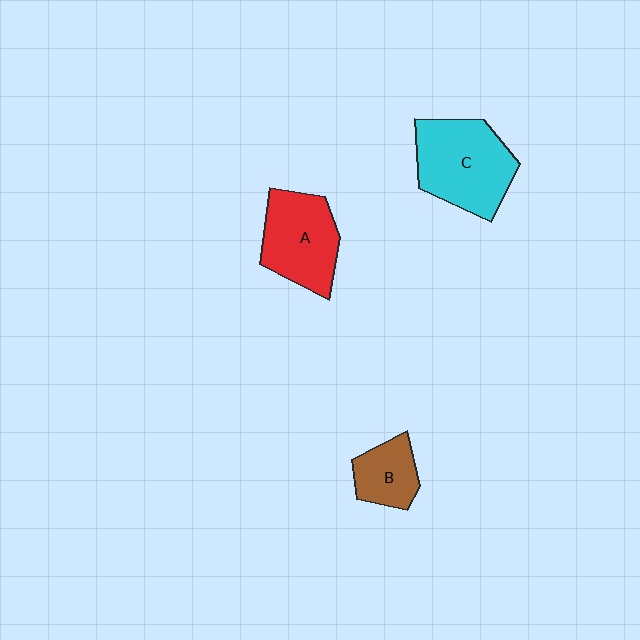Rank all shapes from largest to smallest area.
From largest to smallest: C (cyan), A (red), B (brown).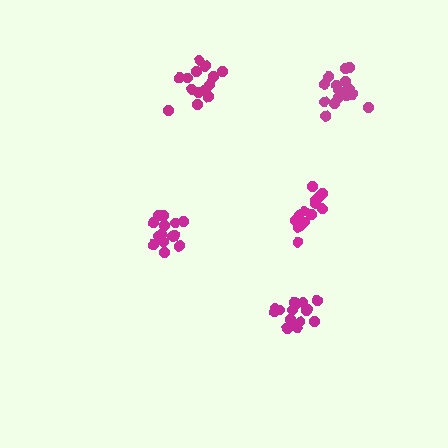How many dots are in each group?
Group 1: 14 dots, Group 2: 15 dots, Group 3: 16 dots, Group 4: 14 dots, Group 5: 15 dots (74 total).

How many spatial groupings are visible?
There are 5 spatial groupings.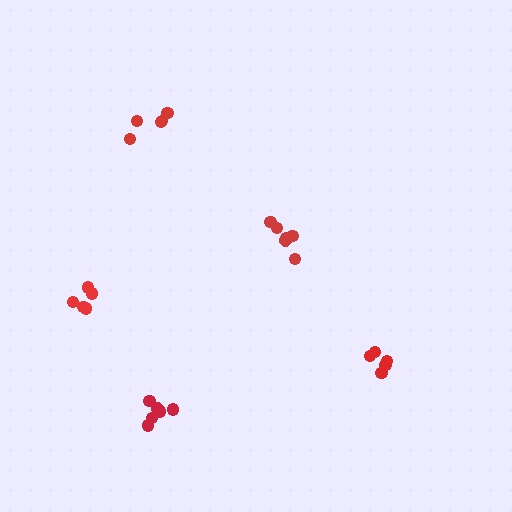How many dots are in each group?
Group 1: 6 dots, Group 2: 7 dots, Group 3: 5 dots, Group 4: 5 dots, Group 5: 5 dots (28 total).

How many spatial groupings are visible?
There are 5 spatial groupings.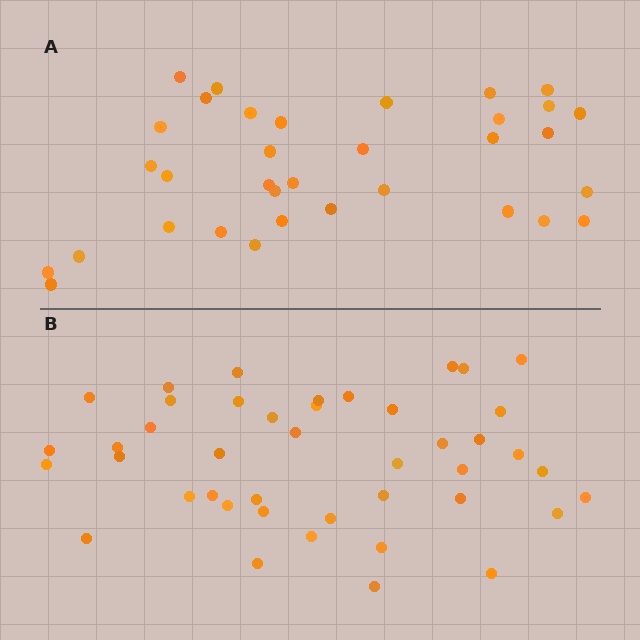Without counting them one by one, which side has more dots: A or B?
Region B (the bottom region) has more dots.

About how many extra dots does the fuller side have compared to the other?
Region B has roughly 8 or so more dots than region A.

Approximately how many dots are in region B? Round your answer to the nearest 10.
About 40 dots. (The exact count is 43, which rounds to 40.)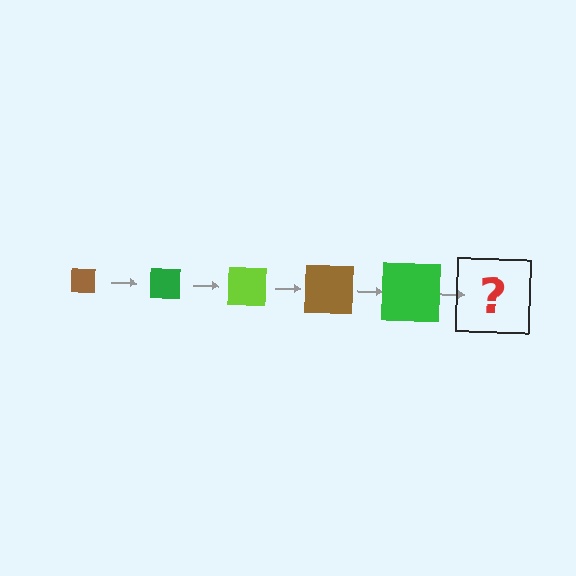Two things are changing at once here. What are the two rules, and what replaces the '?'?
The two rules are that the square grows larger each step and the color cycles through brown, green, and lime. The '?' should be a lime square, larger than the previous one.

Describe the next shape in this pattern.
It should be a lime square, larger than the previous one.